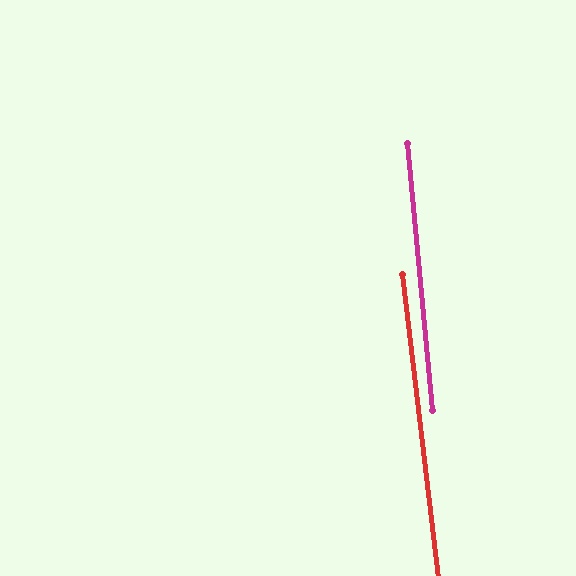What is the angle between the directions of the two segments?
Approximately 1 degree.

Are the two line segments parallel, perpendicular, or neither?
Parallel — their directions differ by only 1.4°.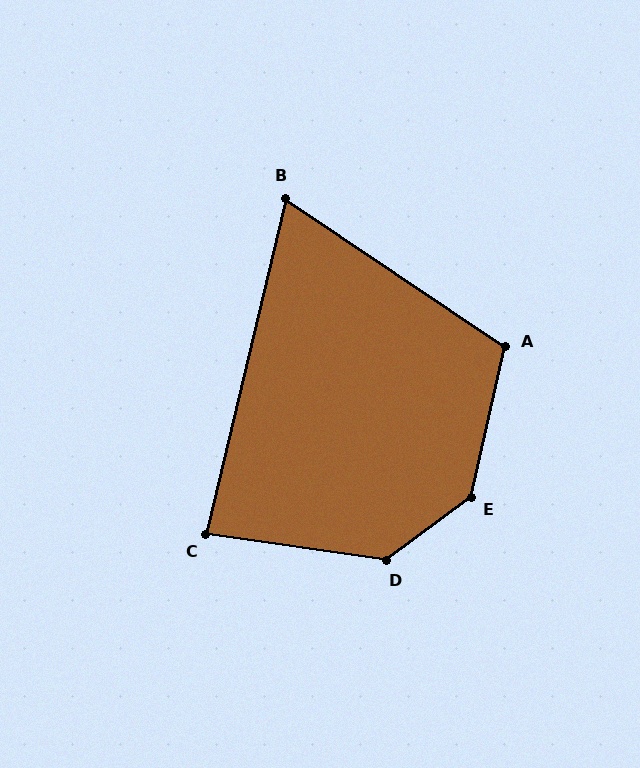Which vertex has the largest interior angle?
E, at approximately 140 degrees.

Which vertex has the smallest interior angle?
B, at approximately 69 degrees.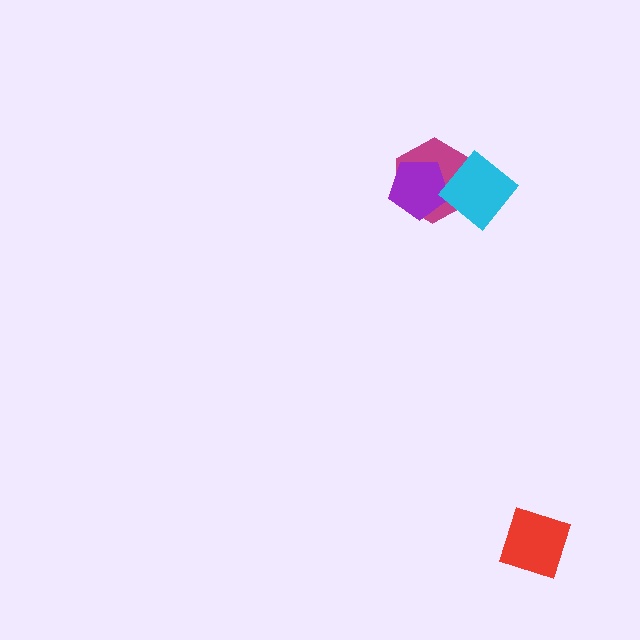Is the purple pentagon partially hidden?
Yes, it is partially covered by another shape.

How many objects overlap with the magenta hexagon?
2 objects overlap with the magenta hexagon.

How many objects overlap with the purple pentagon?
2 objects overlap with the purple pentagon.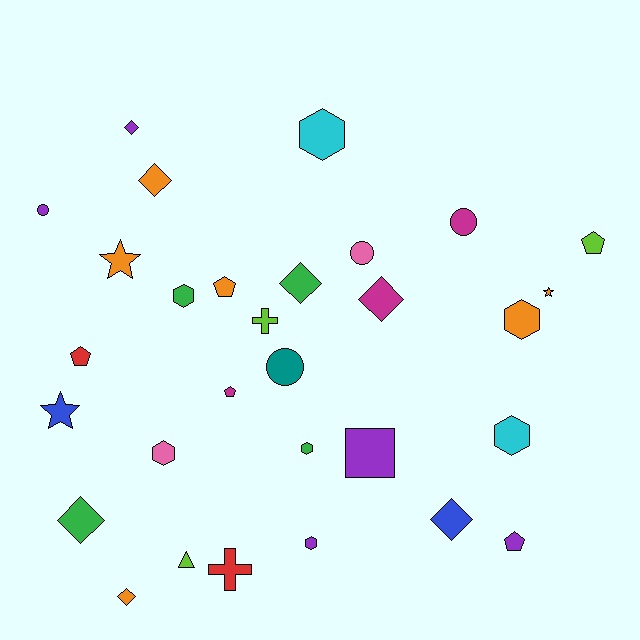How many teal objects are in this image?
There is 1 teal object.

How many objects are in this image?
There are 30 objects.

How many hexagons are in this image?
There are 7 hexagons.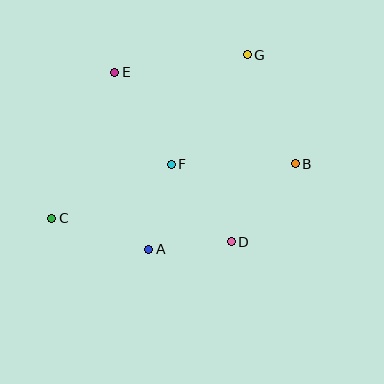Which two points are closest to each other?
Points A and D are closest to each other.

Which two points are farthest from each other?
Points C and G are farthest from each other.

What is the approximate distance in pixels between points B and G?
The distance between B and G is approximately 119 pixels.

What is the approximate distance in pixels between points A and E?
The distance between A and E is approximately 180 pixels.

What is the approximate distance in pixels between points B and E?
The distance between B and E is approximately 203 pixels.